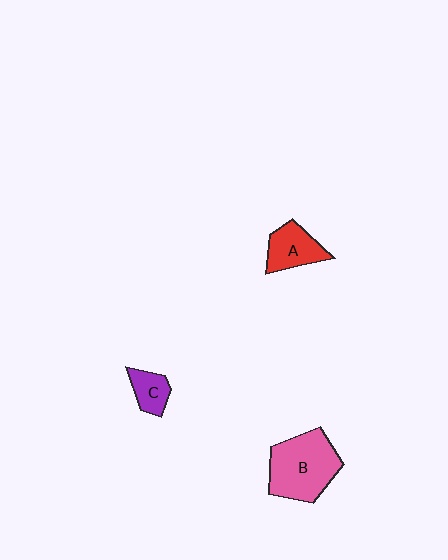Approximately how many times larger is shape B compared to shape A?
Approximately 1.9 times.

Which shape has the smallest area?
Shape C (purple).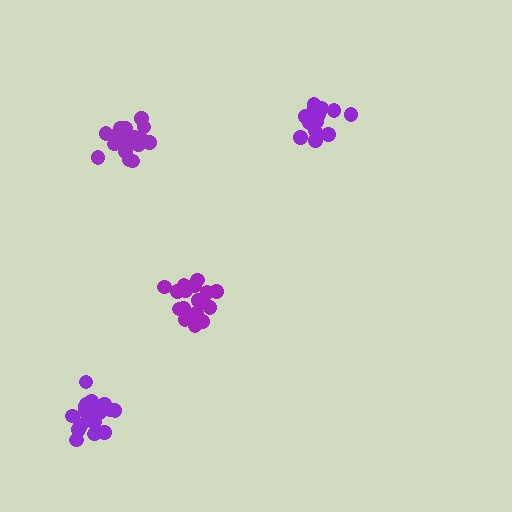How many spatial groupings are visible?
There are 4 spatial groupings.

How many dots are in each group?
Group 1: 16 dots, Group 2: 20 dots, Group 3: 20 dots, Group 4: 19 dots (75 total).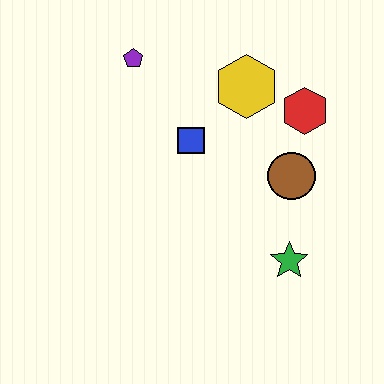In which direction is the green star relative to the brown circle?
The green star is below the brown circle.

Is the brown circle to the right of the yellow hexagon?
Yes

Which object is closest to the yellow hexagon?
The red hexagon is closest to the yellow hexagon.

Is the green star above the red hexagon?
No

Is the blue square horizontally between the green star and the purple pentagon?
Yes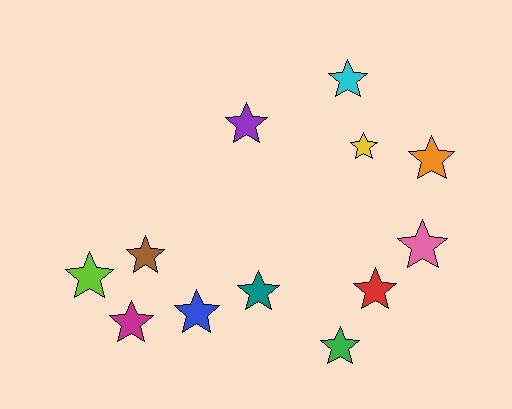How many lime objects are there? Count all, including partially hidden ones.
There is 1 lime object.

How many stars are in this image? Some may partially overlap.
There are 12 stars.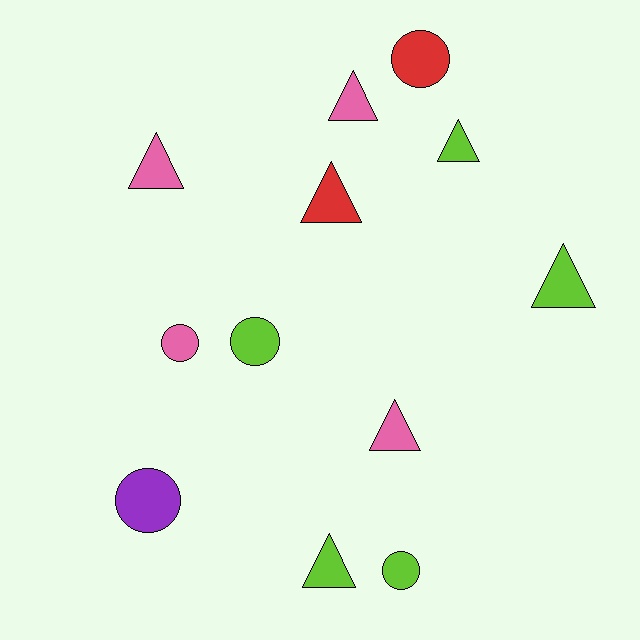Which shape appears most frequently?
Triangle, with 7 objects.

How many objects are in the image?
There are 12 objects.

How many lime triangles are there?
There are 3 lime triangles.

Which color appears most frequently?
Lime, with 5 objects.